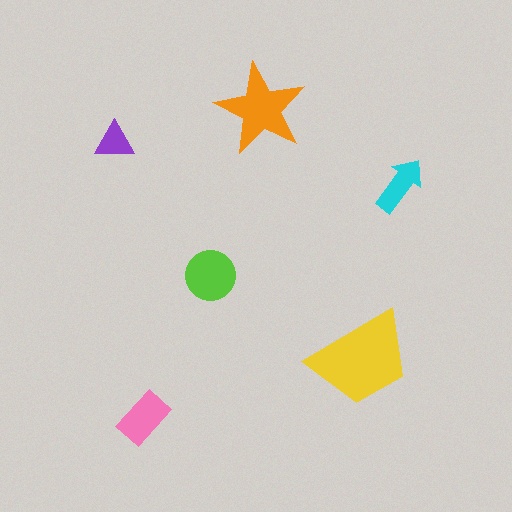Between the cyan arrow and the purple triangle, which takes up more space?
The cyan arrow.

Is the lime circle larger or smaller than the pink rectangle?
Larger.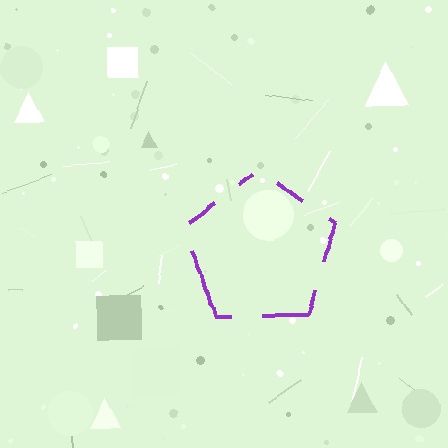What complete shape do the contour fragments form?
The contour fragments form a pentagon.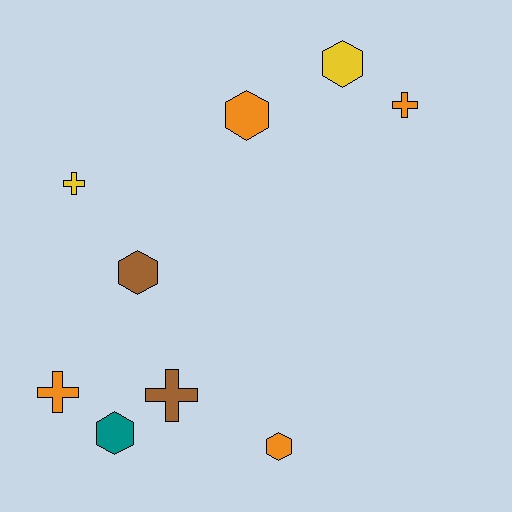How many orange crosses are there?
There are 2 orange crosses.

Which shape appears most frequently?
Hexagon, with 5 objects.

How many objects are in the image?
There are 9 objects.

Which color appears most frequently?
Orange, with 4 objects.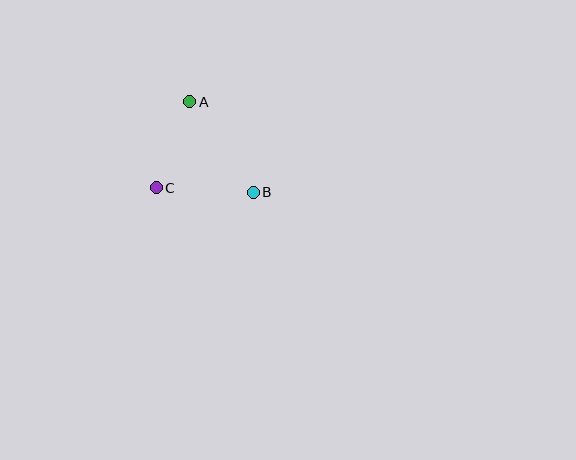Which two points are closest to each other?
Points A and C are closest to each other.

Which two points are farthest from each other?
Points A and B are farthest from each other.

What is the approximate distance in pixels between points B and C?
The distance between B and C is approximately 97 pixels.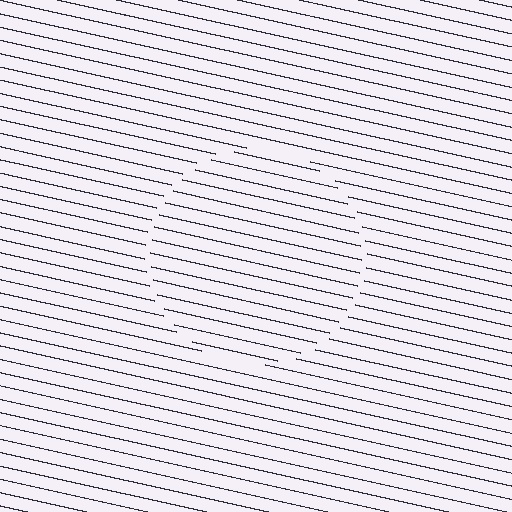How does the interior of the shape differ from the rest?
The interior of the shape contains the same grating, shifted by half a period — the contour is defined by the phase discontinuity where line-ends from the inner and outer gratings abut.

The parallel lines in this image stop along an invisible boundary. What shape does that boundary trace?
An illusory circle. The interior of the shape contains the same grating, shifted by half a period — the contour is defined by the phase discontinuity where line-ends from the inner and outer gratings abut.